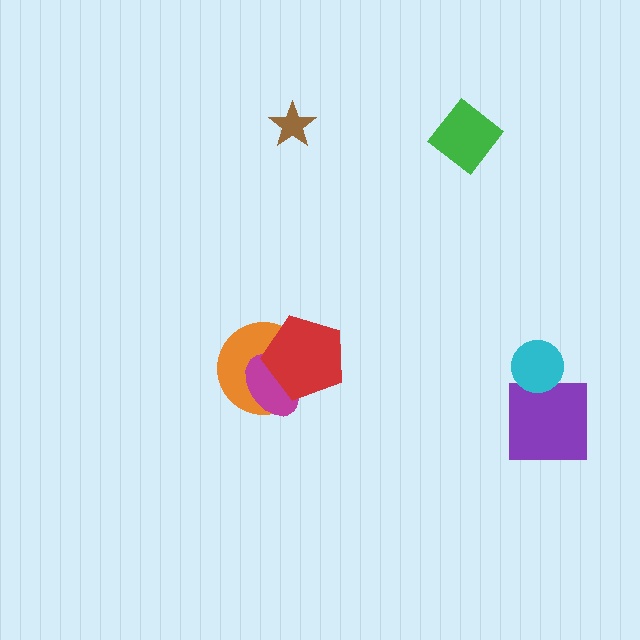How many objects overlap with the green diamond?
0 objects overlap with the green diamond.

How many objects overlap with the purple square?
1 object overlaps with the purple square.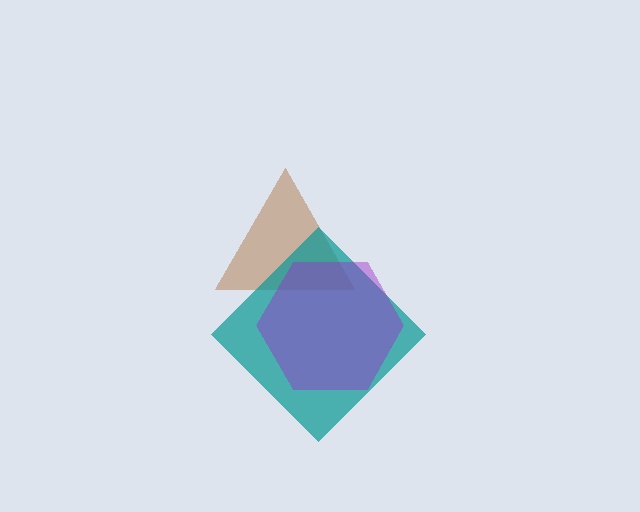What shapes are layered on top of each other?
The layered shapes are: a brown triangle, a teal diamond, a purple hexagon.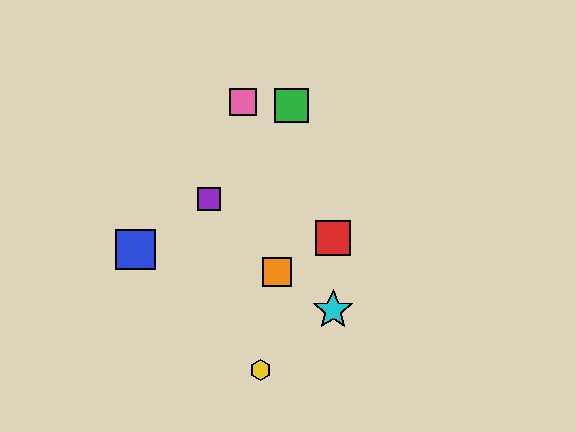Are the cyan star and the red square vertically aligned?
Yes, both are at x≈333.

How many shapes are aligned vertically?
2 shapes (the red square, the cyan star) are aligned vertically.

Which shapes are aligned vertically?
The red square, the cyan star are aligned vertically.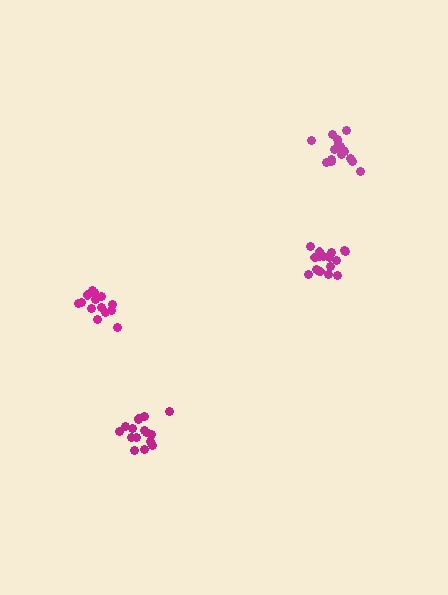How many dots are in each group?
Group 1: 16 dots, Group 2: 17 dots, Group 3: 16 dots, Group 4: 14 dots (63 total).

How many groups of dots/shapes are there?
There are 4 groups.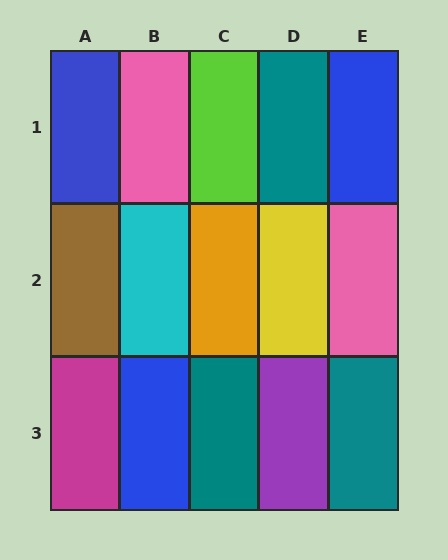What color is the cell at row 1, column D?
Teal.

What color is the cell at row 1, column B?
Pink.